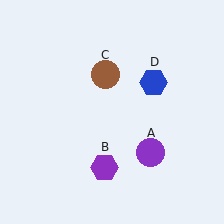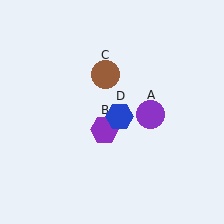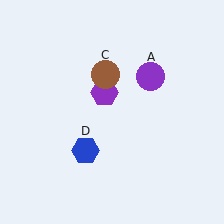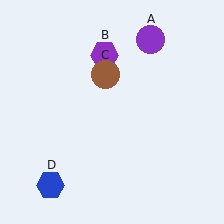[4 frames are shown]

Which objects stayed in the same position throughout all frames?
Brown circle (object C) remained stationary.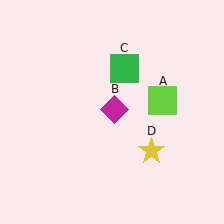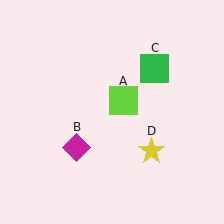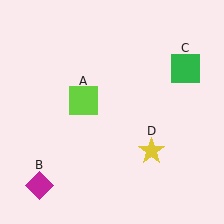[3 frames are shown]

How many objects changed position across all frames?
3 objects changed position: lime square (object A), magenta diamond (object B), green square (object C).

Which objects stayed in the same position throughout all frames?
Yellow star (object D) remained stationary.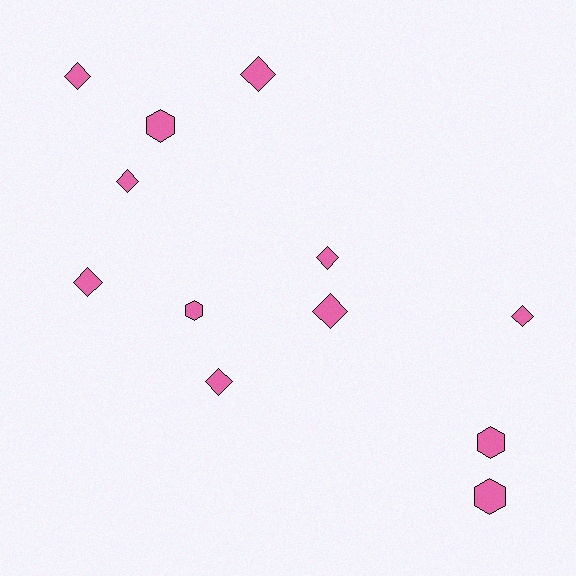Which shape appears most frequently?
Diamond, with 8 objects.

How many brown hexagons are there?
There are no brown hexagons.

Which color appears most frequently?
Pink, with 12 objects.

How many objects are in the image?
There are 12 objects.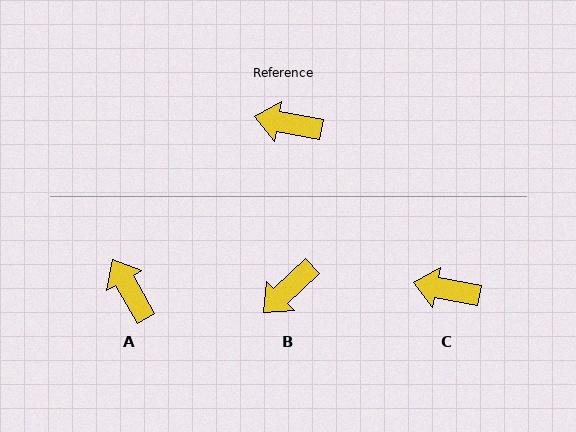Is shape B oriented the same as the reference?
No, it is off by about 54 degrees.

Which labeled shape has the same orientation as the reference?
C.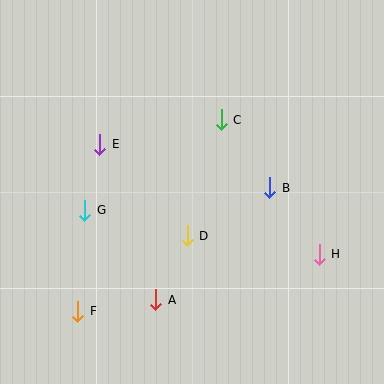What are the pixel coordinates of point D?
Point D is at (187, 236).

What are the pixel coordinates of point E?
Point E is at (100, 144).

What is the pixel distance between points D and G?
The distance between D and G is 106 pixels.